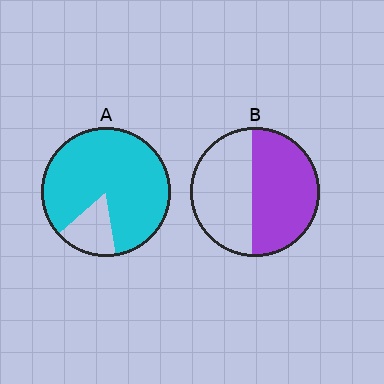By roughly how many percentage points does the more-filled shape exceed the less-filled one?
By roughly 30 percentage points (A over B).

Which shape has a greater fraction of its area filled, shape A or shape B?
Shape A.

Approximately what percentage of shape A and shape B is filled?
A is approximately 85% and B is approximately 55%.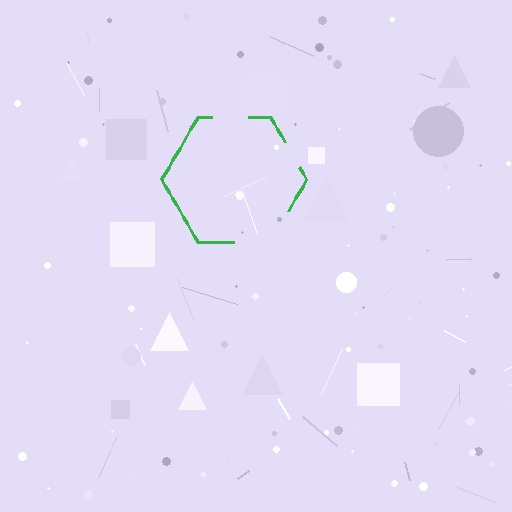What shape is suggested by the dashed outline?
The dashed outline suggests a hexagon.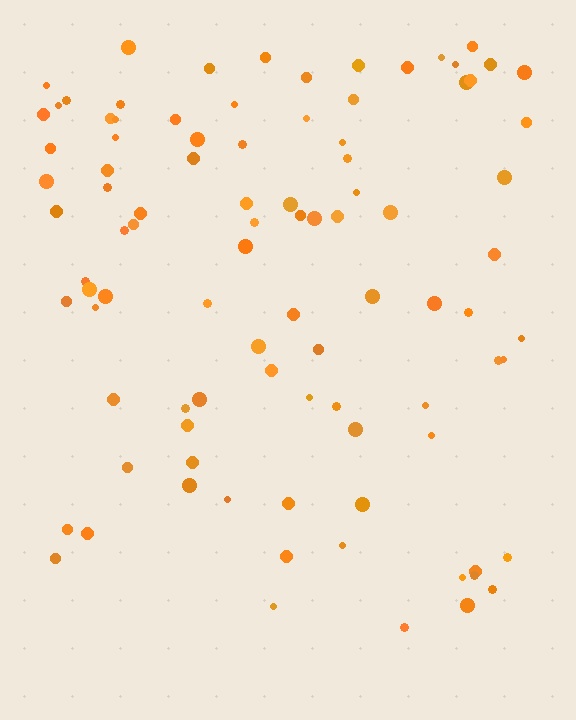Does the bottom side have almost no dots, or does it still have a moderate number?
Still a moderate number, just noticeably fewer than the top.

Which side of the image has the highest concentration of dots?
The top.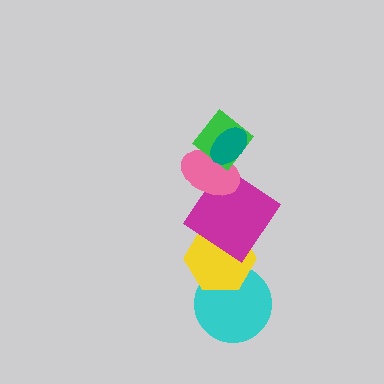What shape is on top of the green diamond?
The teal ellipse is on top of the green diamond.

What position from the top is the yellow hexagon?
The yellow hexagon is 5th from the top.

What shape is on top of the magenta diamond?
The pink ellipse is on top of the magenta diamond.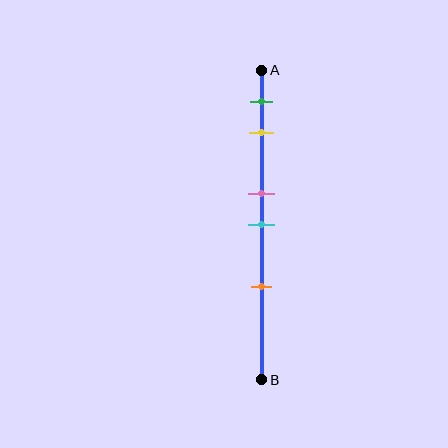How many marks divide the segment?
There are 5 marks dividing the segment.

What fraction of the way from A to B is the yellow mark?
The yellow mark is approximately 20% (0.2) of the way from A to B.